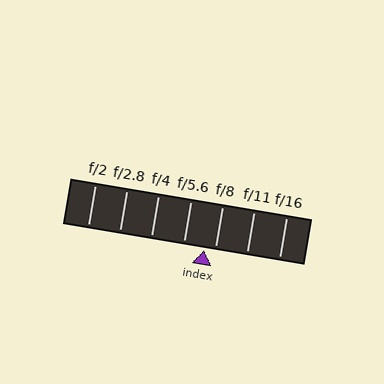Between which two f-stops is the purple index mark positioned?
The index mark is between f/5.6 and f/8.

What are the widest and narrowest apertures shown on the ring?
The widest aperture shown is f/2 and the narrowest is f/16.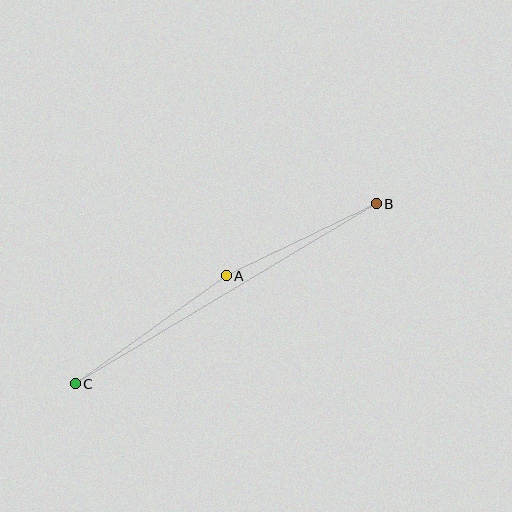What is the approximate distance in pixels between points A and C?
The distance between A and C is approximately 186 pixels.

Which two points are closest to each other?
Points A and B are closest to each other.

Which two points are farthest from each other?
Points B and C are farthest from each other.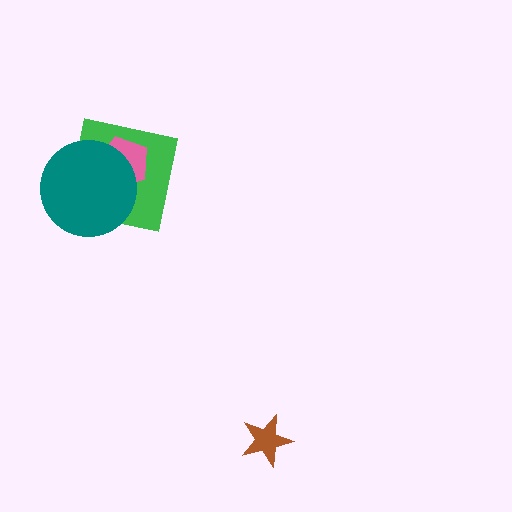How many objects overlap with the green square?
2 objects overlap with the green square.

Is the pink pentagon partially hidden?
Yes, it is partially covered by another shape.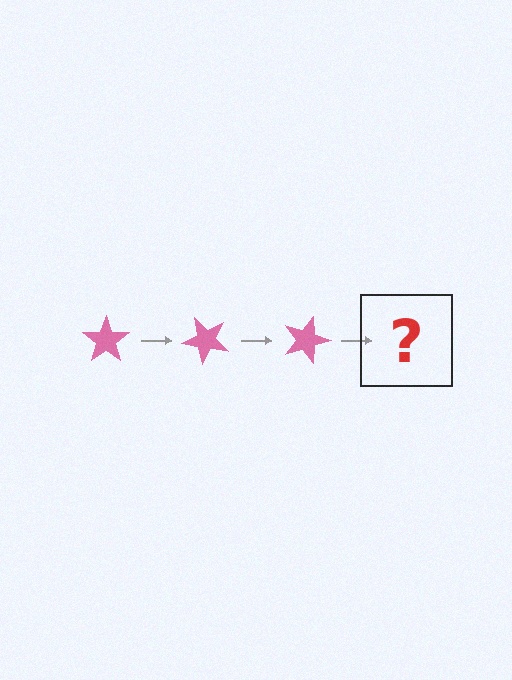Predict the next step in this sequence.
The next step is a pink star rotated 135 degrees.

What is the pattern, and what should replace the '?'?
The pattern is that the star rotates 45 degrees each step. The '?' should be a pink star rotated 135 degrees.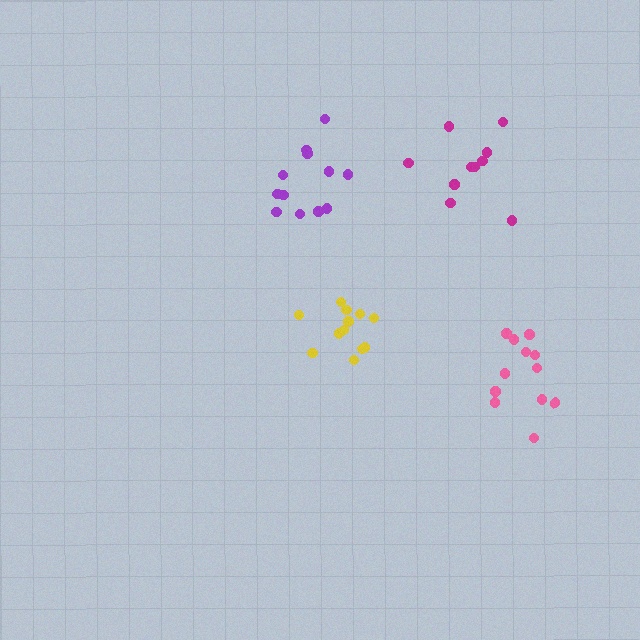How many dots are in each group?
Group 1: 12 dots, Group 2: 10 dots, Group 3: 12 dots, Group 4: 12 dots (46 total).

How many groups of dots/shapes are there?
There are 4 groups.